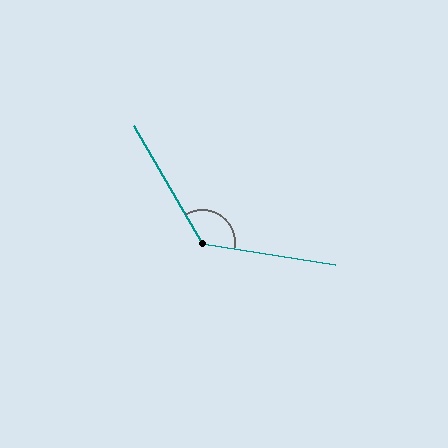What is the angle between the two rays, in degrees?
Approximately 129 degrees.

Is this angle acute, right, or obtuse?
It is obtuse.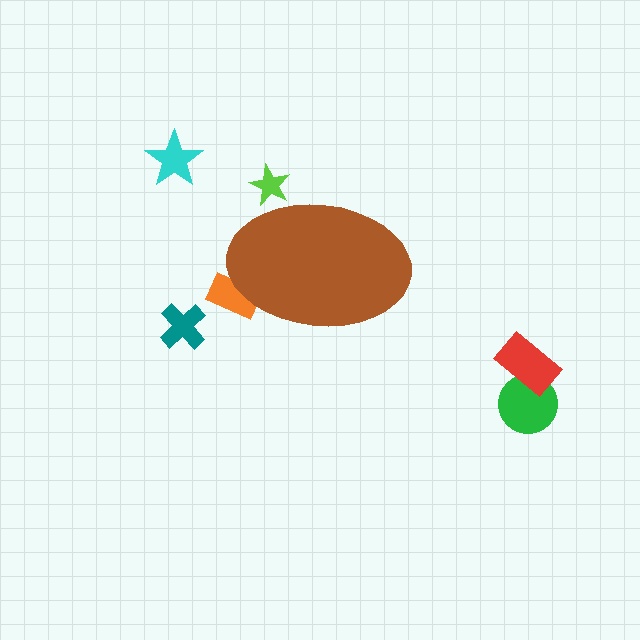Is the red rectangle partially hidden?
No, the red rectangle is fully visible.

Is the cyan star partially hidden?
No, the cyan star is fully visible.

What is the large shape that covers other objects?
A brown ellipse.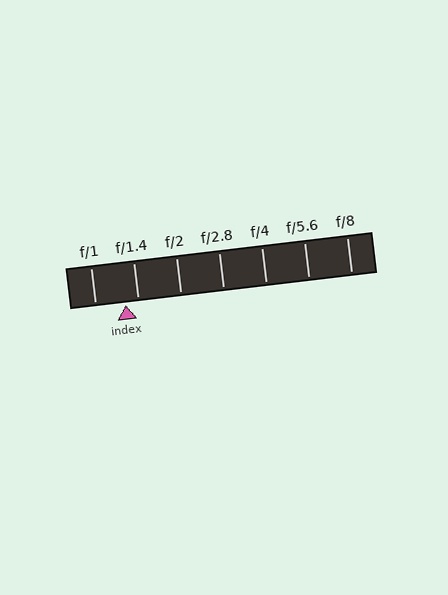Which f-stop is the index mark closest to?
The index mark is closest to f/1.4.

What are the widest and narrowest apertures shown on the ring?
The widest aperture shown is f/1 and the narrowest is f/8.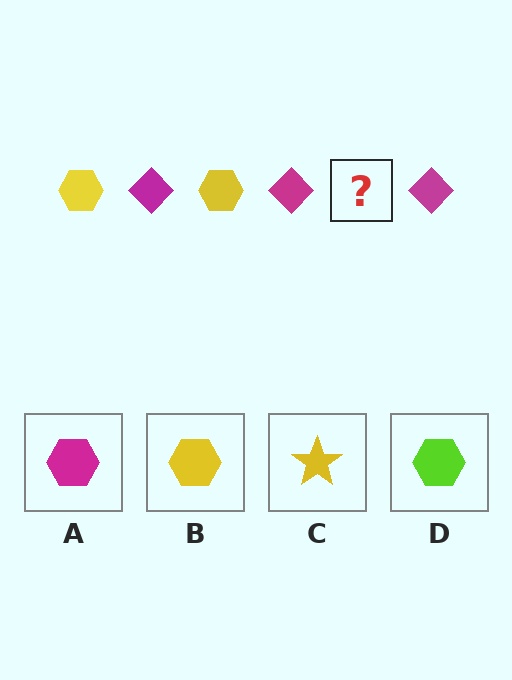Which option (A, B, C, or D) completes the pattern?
B.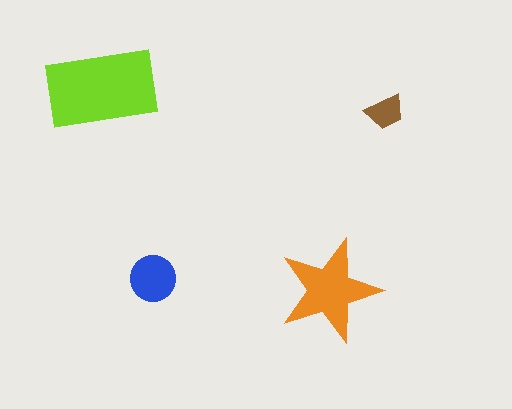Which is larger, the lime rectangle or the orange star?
The lime rectangle.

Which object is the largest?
The lime rectangle.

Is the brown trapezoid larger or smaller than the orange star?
Smaller.